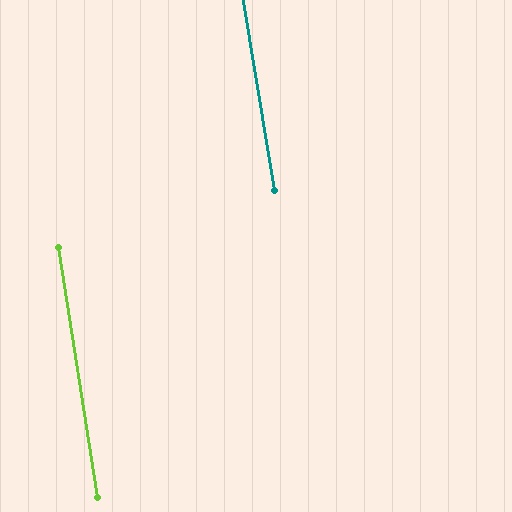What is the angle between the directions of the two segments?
Approximately 0 degrees.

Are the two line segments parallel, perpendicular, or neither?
Parallel — their directions differ by only 0.3°.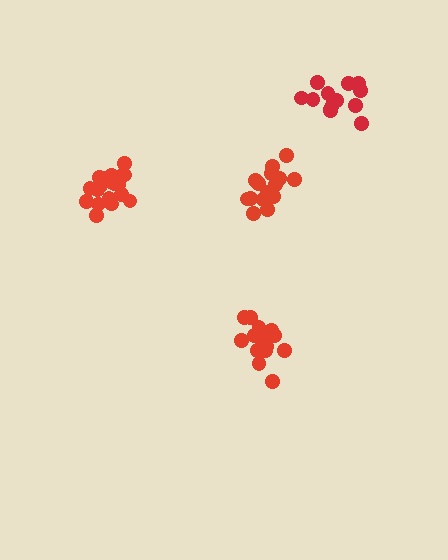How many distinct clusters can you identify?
There are 4 distinct clusters.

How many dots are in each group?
Group 1: 17 dots, Group 2: 19 dots, Group 3: 16 dots, Group 4: 14 dots (66 total).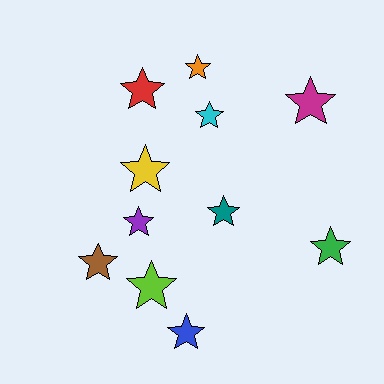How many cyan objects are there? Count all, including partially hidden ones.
There is 1 cyan object.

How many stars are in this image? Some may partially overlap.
There are 11 stars.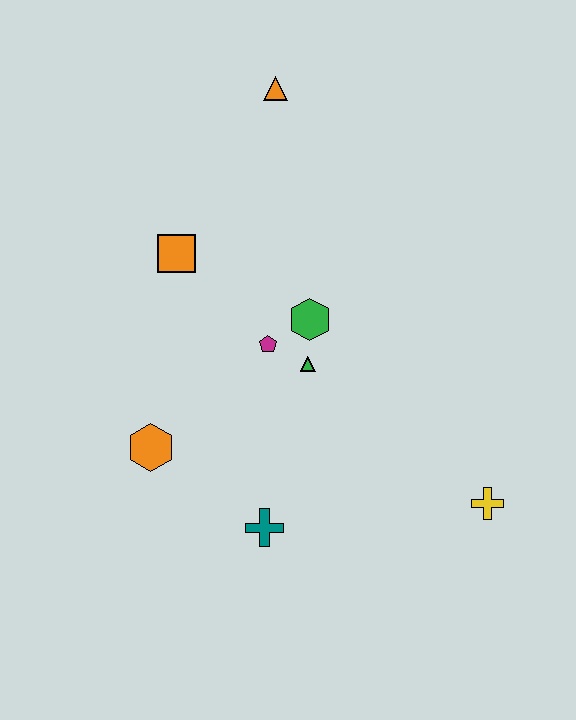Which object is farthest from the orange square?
The yellow cross is farthest from the orange square.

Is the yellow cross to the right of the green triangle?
Yes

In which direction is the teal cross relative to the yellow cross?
The teal cross is to the left of the yellow cross.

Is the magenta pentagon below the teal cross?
No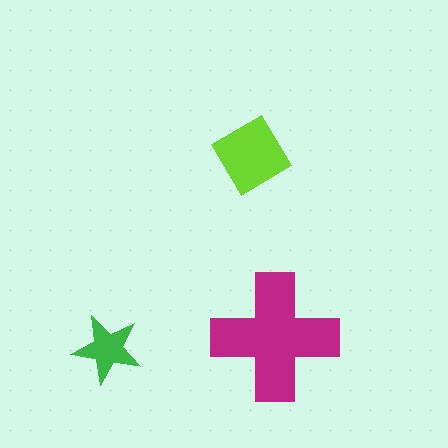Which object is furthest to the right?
The magenta cross is rightmost.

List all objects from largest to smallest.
The magenta cross, the lime diamond, the green star.